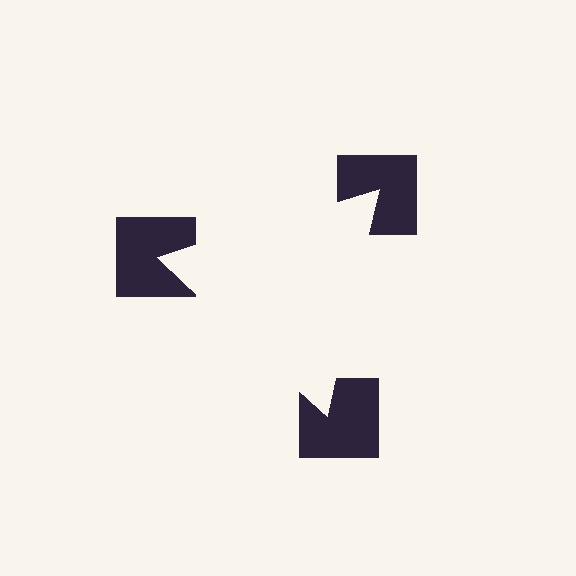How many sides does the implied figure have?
3 sides.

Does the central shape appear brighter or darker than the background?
It typically appears slightly brighter than the background, even though no actual brightness change is drawn.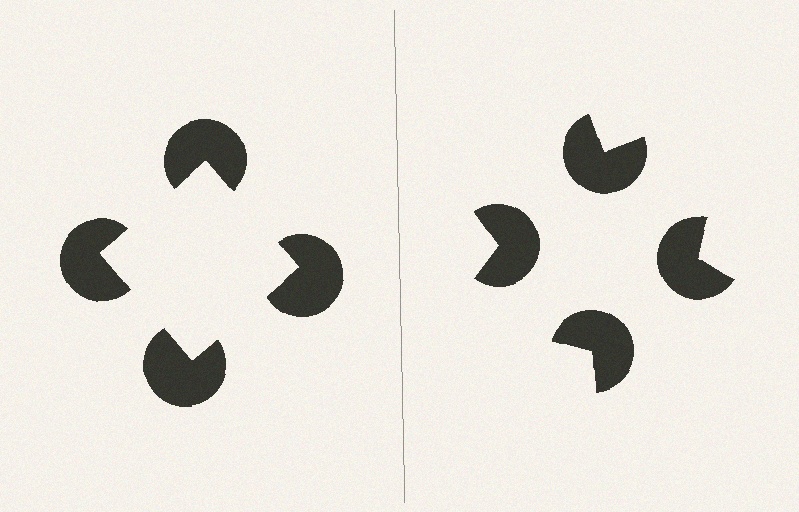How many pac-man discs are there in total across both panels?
8 — 4 on each side.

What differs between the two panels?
The pac-man discs are positioned identically on both sides; only the wedge orientations differ. On the left they align to a square; on the right they are misaligned.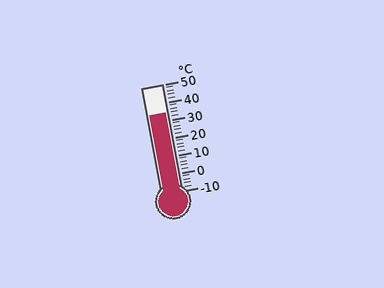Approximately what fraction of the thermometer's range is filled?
The thermometer is filled to approximately 75% of its range.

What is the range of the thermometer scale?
The thermometer scale ranges from -10°C to 50°C.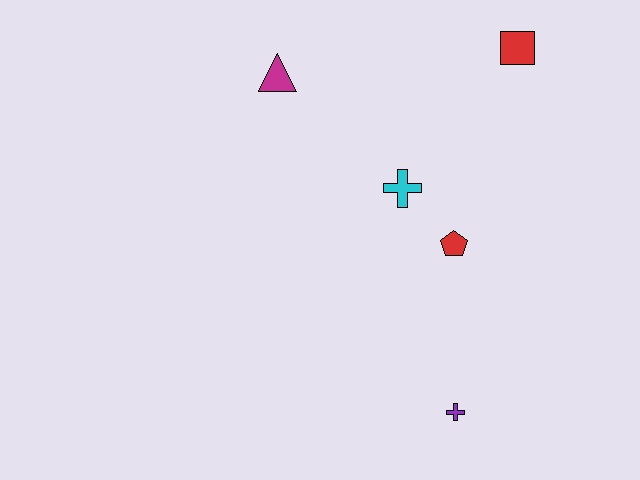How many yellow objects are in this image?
There are no yellow objects.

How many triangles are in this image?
There is 1 triangle.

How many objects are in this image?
There are 5 objects.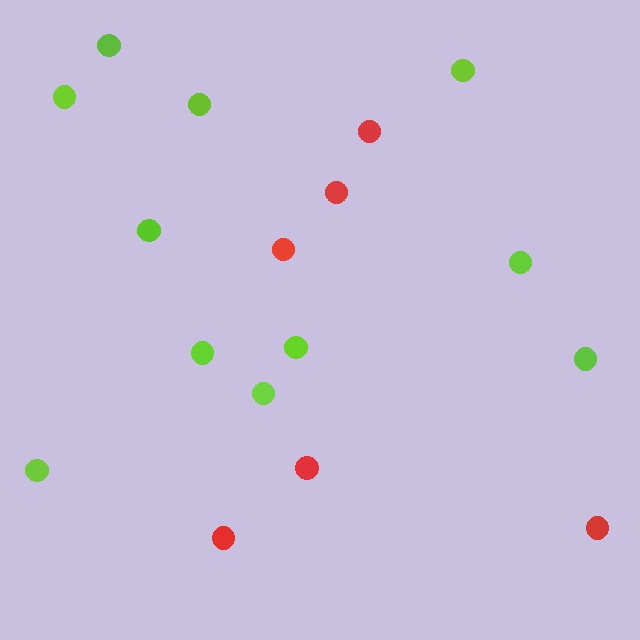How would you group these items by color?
There are 2 groups: one group of red circles (6) and one group of lime circles (11).